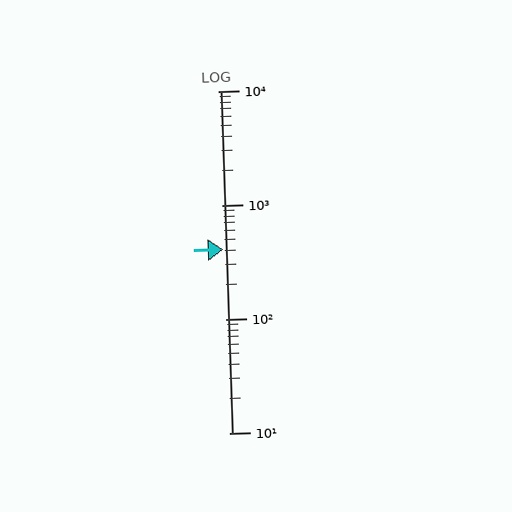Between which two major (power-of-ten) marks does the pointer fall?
The pointer is between 100 and 1000.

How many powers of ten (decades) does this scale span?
The scale spans 3 decades, from 10 to 10000.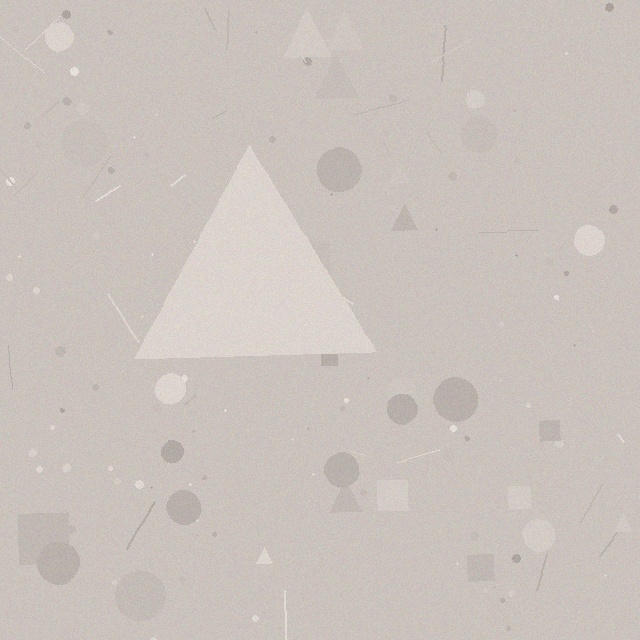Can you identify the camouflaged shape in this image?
The camouflaged shape is a triangle.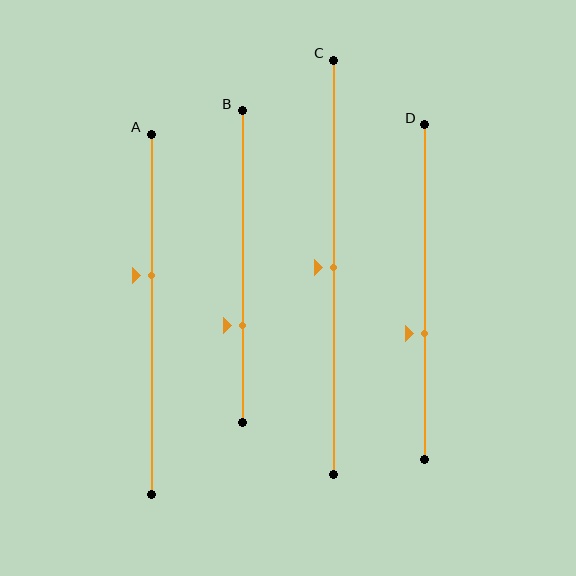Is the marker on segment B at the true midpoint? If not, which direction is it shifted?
No, the marker on segment B is shifted downward by about 19% of the segment length.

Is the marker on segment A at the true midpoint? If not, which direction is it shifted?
No, the marker on segment A is shifted upward by about 11% of the segment length.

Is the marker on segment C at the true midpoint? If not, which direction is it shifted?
Yes, the marker on segment C is at the true midpoint.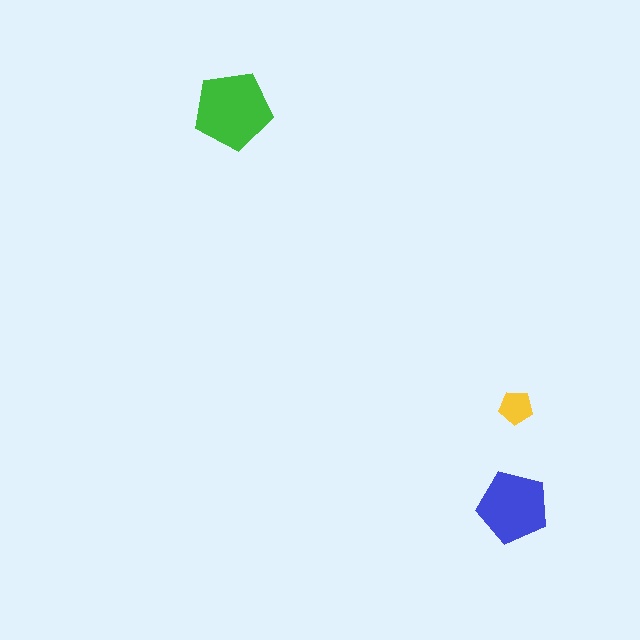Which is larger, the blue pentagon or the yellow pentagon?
The blue one.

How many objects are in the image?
There are 3 objects in the image.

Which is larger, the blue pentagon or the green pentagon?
The green one.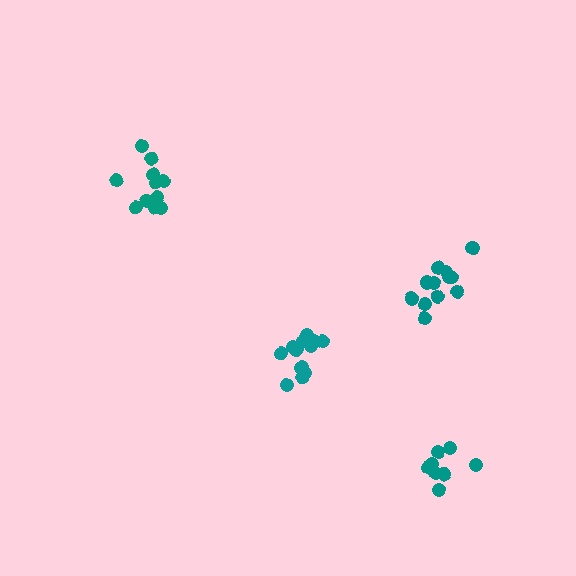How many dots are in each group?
Group 1: 12 dots, Group 2: 11 dots, Group 3: 12 dots, Group 4: 9 dots (44 total).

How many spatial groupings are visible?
There are 4 spatial groupings.